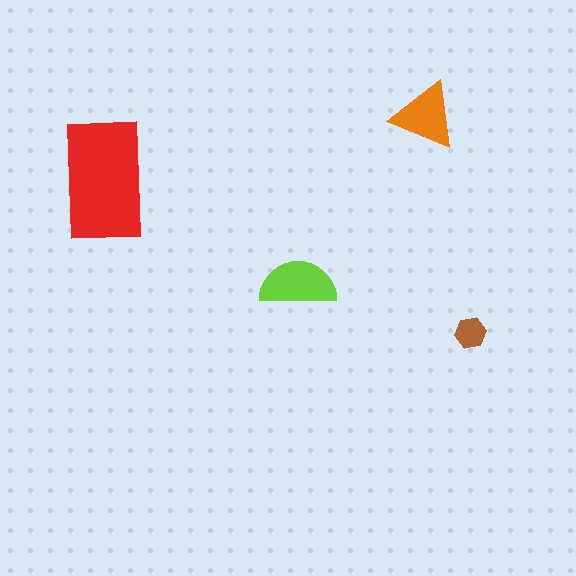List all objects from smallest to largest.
The brown hexagon, the orange triangle, the lime semicircle, the red rectangle.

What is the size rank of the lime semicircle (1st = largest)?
2nd.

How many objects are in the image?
There are 4 objects in the image.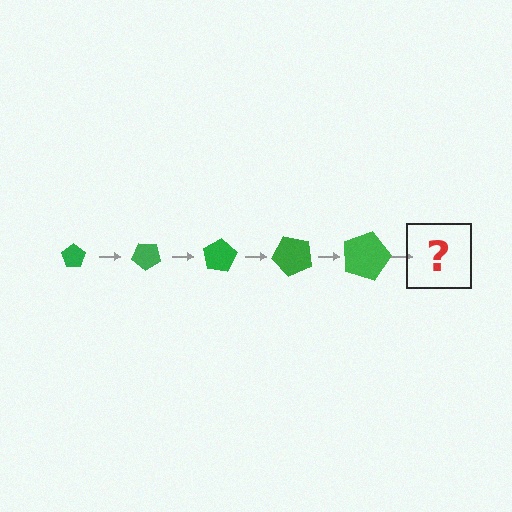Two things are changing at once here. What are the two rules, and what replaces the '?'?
The two rules are that the pentagon grows larger each step and it rotates 40 degrees each step. The '?' should be a pentagon, larger than the previous one and rotated 200 degrees from the start.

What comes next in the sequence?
The next element should be a pentagon, larger than the previous one and rotated 200 degrees from the start.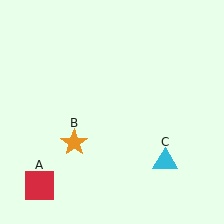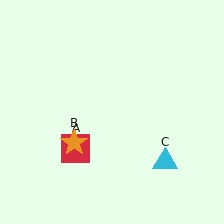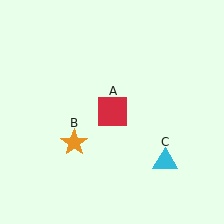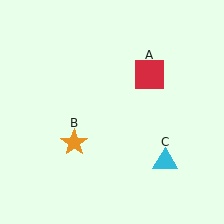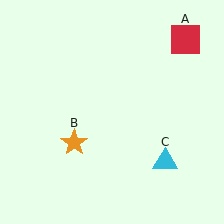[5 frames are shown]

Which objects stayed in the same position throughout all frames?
Orange star (object B) and cyan triangle (object C) remained stationary.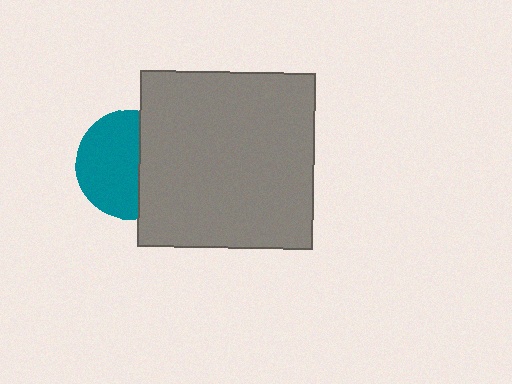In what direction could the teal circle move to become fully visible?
The teal circle could move left. That would shift it out from behind the gray square entirely.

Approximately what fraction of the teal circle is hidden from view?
Roughly 41% of the teal circle is hidden behind the gray square.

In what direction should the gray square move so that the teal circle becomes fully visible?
The gray square should move right. That is the shortest direction to clear the overlap and leave the teal circle fully visible.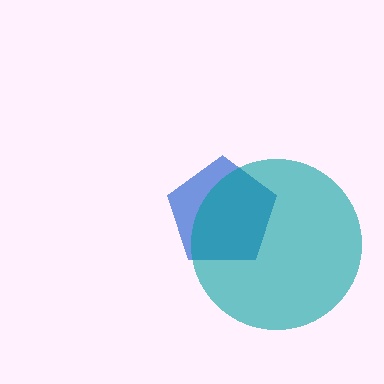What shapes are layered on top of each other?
The layered shapes are: a blue pentagon, a teal circle.